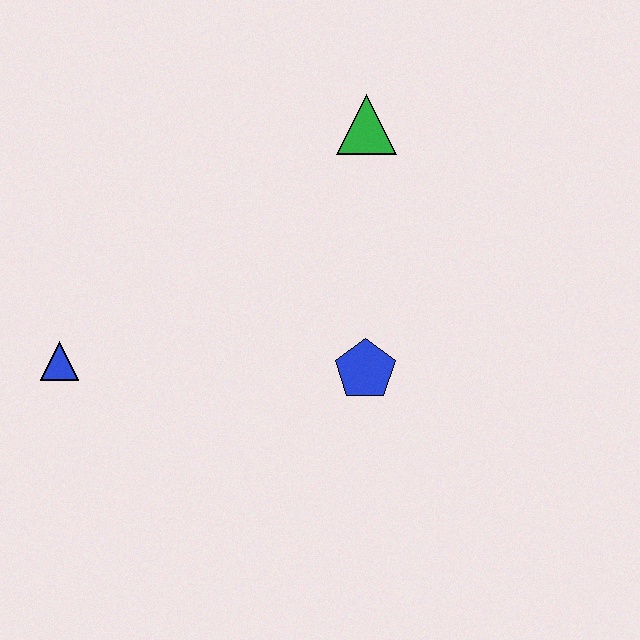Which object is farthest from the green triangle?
The blue triangle is farthest from the green triangle.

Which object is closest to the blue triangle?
The blue pentagon is closest to the blue triangle.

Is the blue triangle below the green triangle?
Yes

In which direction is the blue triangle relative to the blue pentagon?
The blue triangle is to the left of the blue pentagon.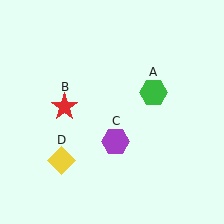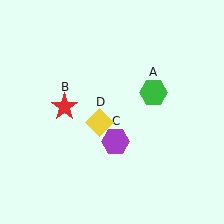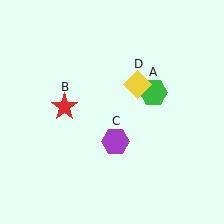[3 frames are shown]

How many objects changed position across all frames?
1 object changed position: yellow diamond (object D).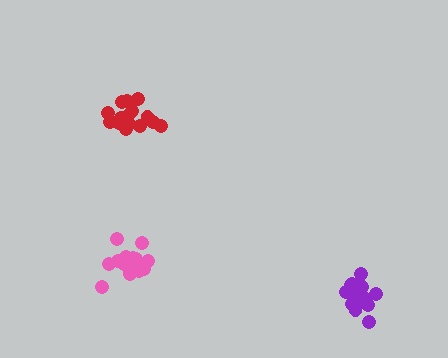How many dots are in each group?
Group 1: 15 dots, Group 2: 17 dots, Group 3: 16 dots (48 total).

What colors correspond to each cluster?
The clusters are colored: pink, red, purple.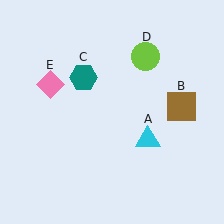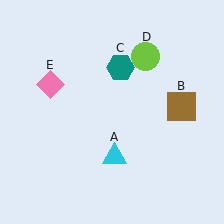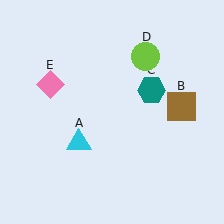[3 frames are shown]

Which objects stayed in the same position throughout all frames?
Brown square (object B) and lime circle (object D) and pink diamond (object E) remained stationary.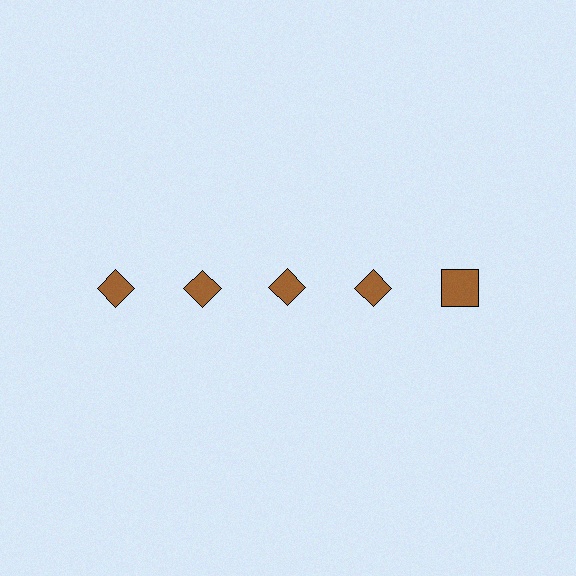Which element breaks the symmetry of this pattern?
The brown square in the top row, rightmost column breaks the symmetry. All other shapes are brown diamonds.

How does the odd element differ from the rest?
It has a different shape: square instead of diamond.